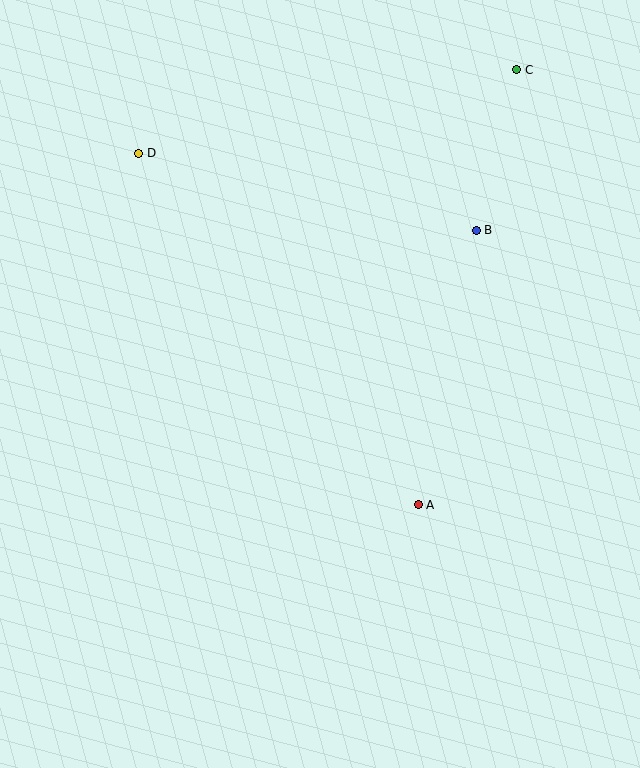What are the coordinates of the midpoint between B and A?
The midpoint between B and A is at (447, 367).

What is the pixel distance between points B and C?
The distance between B and C is 165 pixels.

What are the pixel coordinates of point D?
Point D is at (139, 153).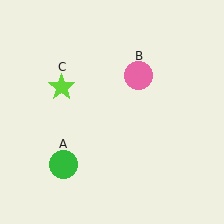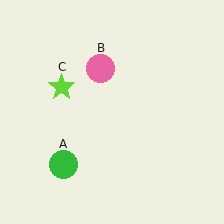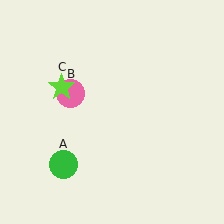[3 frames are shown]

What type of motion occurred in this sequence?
The pink circle (object B) rotated counterclockwise around the center of the scene.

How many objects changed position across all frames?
1 object changed position: pink circle (object B).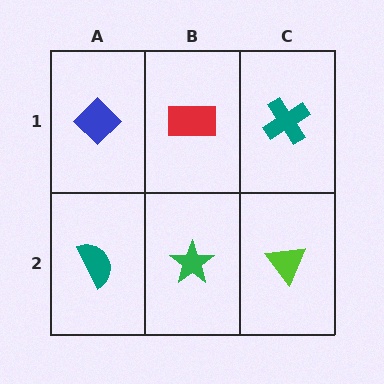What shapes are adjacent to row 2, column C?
A teal cross (row 1, column C), a green star (row 2, column B).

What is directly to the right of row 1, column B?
A teal cross.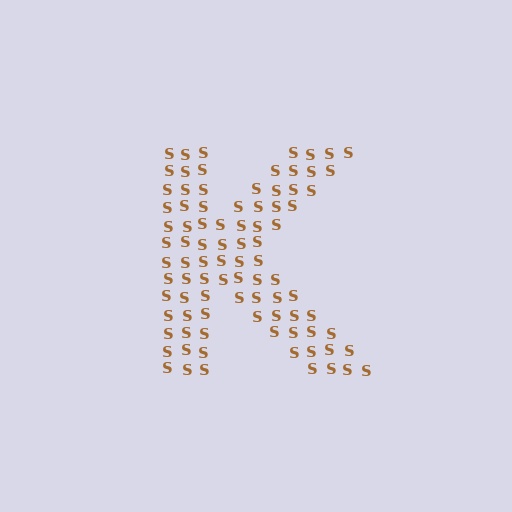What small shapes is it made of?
It is made of small letter S's.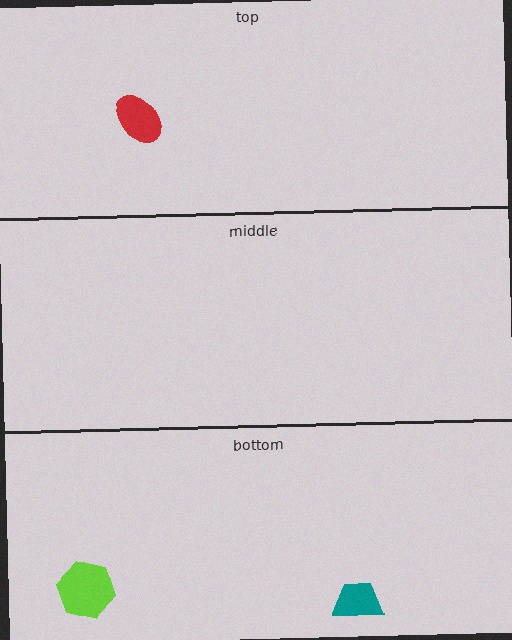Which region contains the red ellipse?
The top region.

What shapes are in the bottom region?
The teal trapezoid, the lime hexagon.